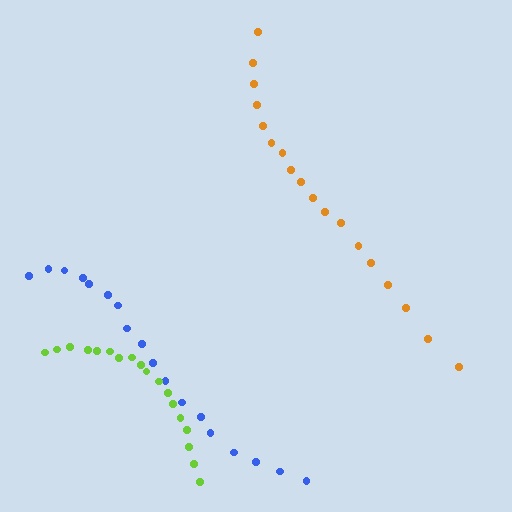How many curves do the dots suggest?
There are 3 distinct paths.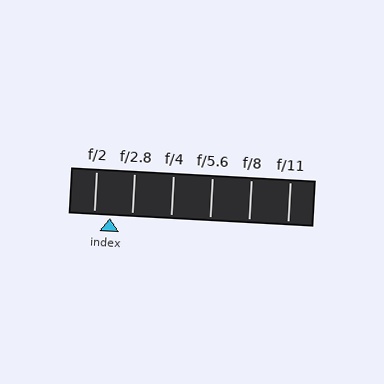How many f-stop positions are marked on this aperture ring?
There are 6 f-stop positions marked.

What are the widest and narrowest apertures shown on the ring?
The widest aperture shown is f/2 and the narrowest is f/11.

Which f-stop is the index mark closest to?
The index mark is closest to f/2.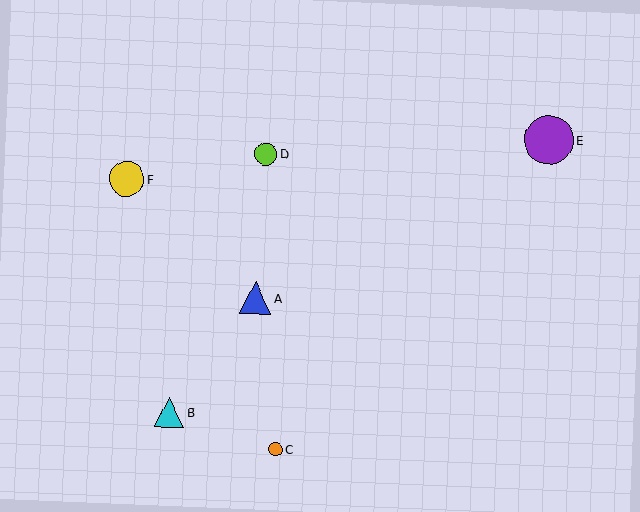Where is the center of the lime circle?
The center of the lime circle is at (266, 154).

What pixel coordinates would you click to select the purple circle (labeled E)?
Click at (549, 140) to select the purple circle E.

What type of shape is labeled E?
Shape E is a purple circle.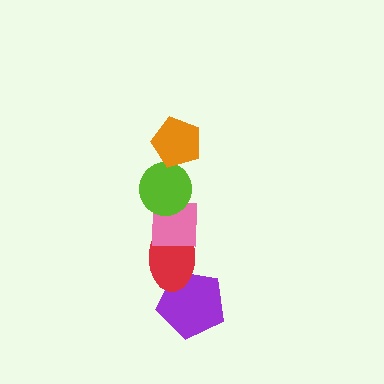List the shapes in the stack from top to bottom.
From top to bottom: the orange pentagon, the lime circle, the pink square, the red ellipse, the purple pentagon.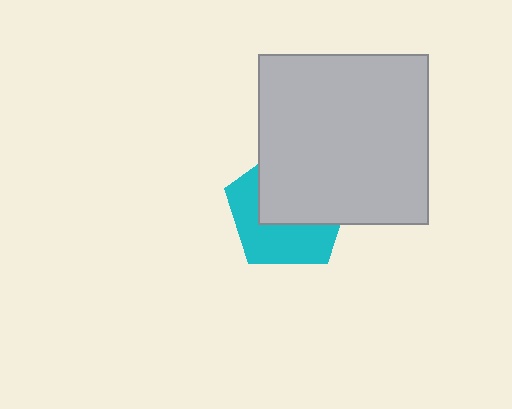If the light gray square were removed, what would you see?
You would see the complete cyan pentagon.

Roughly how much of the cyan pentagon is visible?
About half of it is visible (roughly 46%).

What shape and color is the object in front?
The object in front is a light gray square.